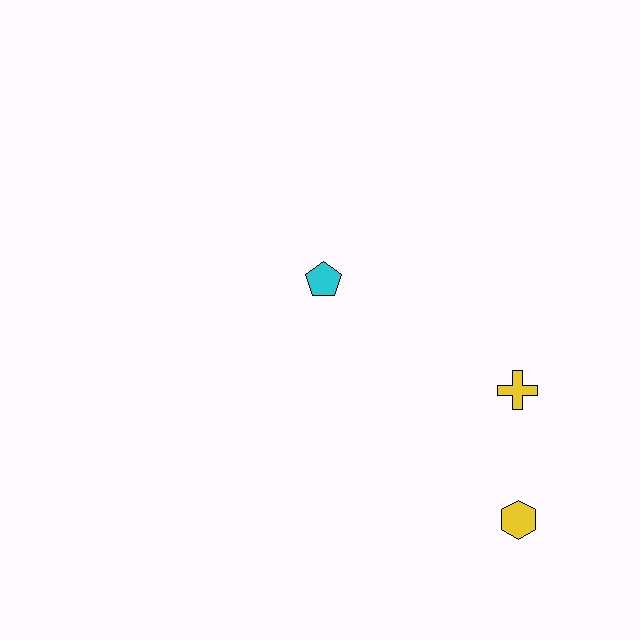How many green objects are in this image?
There are no green objects.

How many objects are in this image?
There are 3 objects.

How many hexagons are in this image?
There is 1 hexagon.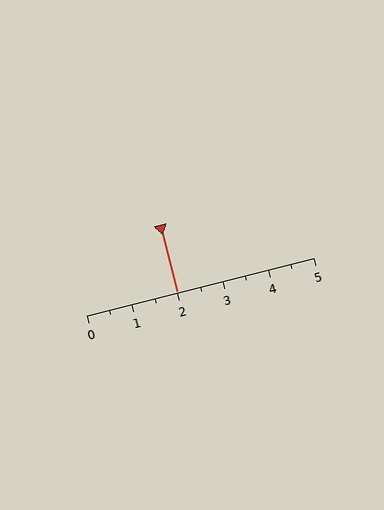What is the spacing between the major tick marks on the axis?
The major ticks are spaced 1 apart.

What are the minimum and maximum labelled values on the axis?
The axis runs from 0 to 5.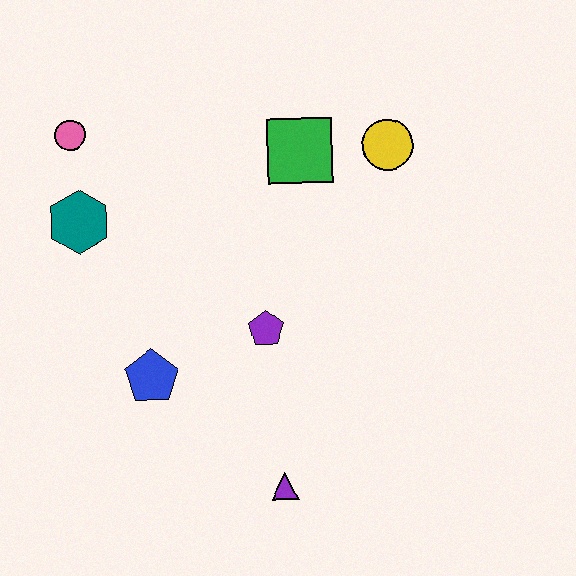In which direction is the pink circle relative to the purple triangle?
The pink circle is above the purple triangle.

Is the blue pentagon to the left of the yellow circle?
Yes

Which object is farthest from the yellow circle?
The purple triangle is farthest from the yellow circle.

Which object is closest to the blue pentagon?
The purple pentagon is closest to the blue pentagon.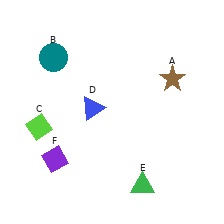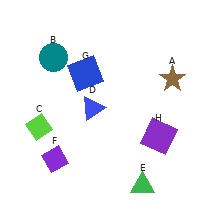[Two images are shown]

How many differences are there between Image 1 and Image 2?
There are 2 differences between the two images.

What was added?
A blue square (G), a purple square (H) were added in Image 2.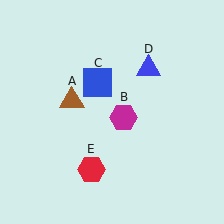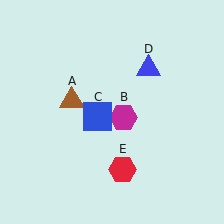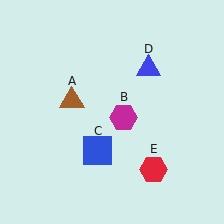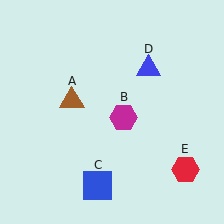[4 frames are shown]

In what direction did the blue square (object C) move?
The blue square (object C) moved down.